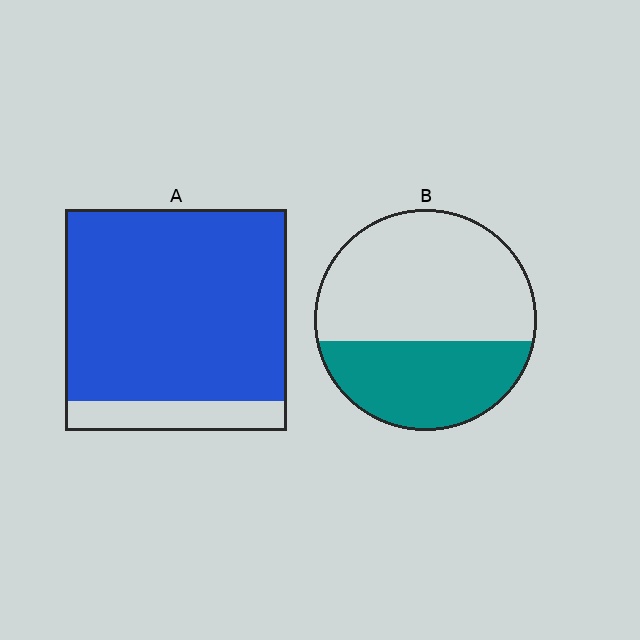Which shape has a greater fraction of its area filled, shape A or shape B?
Shape A.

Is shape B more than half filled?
No.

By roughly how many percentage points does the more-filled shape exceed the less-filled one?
By roughly 50 percentage points (A over B).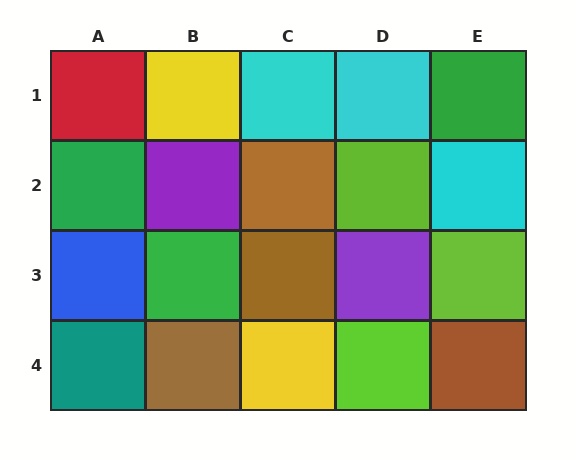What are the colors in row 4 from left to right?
Teal, brown, yellow, lime, brown.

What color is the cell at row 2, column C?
Brown.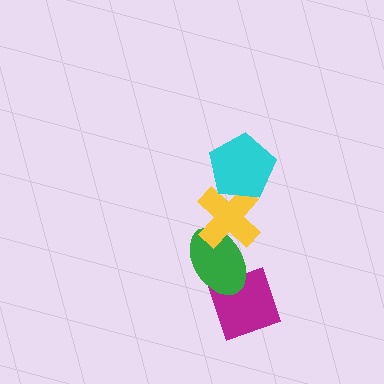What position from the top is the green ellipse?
The green ellipse is 3rd from the top.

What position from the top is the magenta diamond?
The magenta diamond is 4th from the top.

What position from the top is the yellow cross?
The yellow cross is 2nd from the top.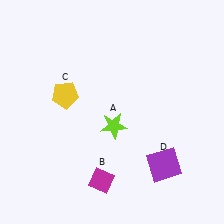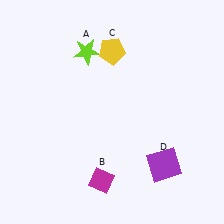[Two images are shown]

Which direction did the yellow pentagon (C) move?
The yellow pentagon (C) moved right.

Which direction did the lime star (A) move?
The lime star (A) moved up.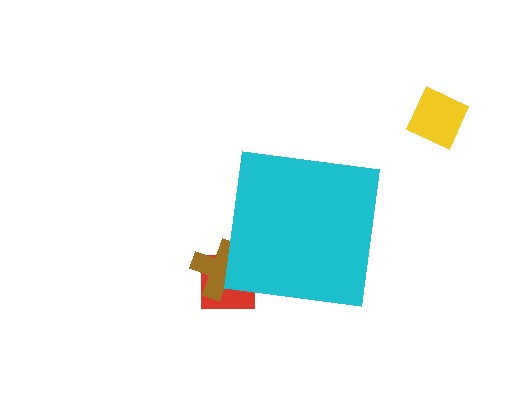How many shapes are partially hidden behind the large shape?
2 shapes are partially hidden.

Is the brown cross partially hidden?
Yes, the brown cross is partially hidden behind the cyan square.